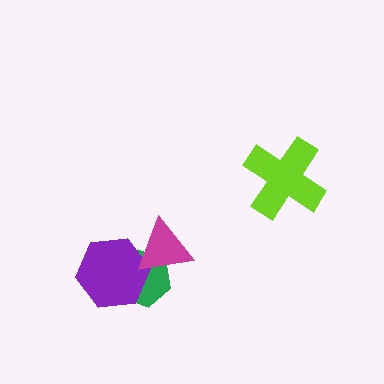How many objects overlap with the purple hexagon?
2 objects overlap with the purple hexagon.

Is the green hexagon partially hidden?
Yes, it is partially covered by another shape.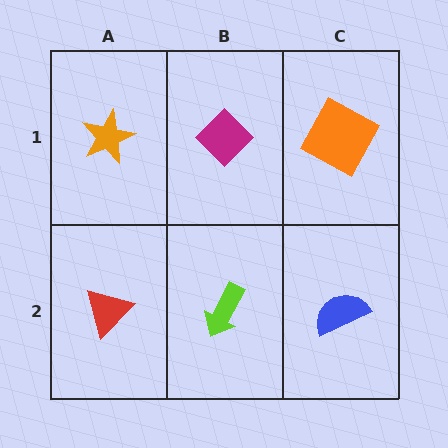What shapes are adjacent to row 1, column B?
A lime arrow (row 2, column B), an orange star (row 1, column A), an orange square (row 1, column C).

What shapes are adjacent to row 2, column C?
An orange square (row 1, column C), a lime arrow (row 2, column B).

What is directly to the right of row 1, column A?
A magenta diamond.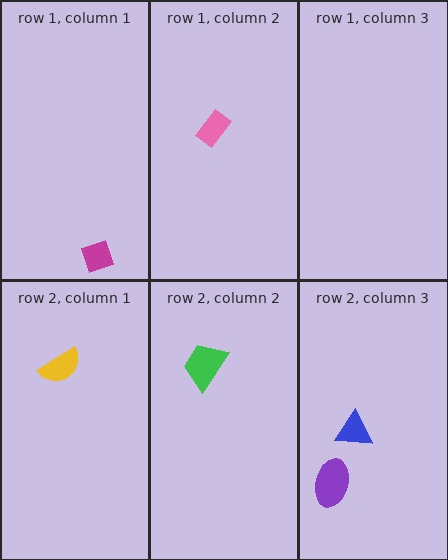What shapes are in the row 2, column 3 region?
The blue triangle, the purple ellipse.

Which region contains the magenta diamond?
The row 1, column 1 region.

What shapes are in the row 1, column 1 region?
The magenta diamond.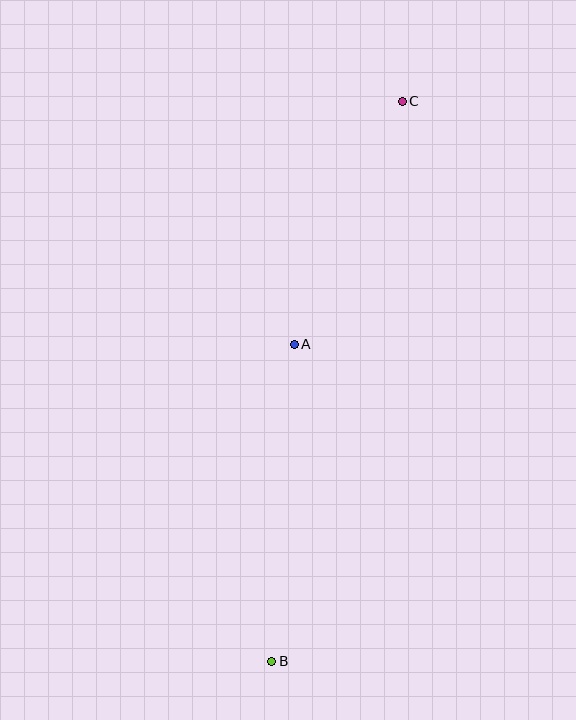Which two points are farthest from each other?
Points B and C are farthest from each other.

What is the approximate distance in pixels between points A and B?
The distance between A and B is approximately 317 pixels.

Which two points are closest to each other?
Points A and C are closest to each other.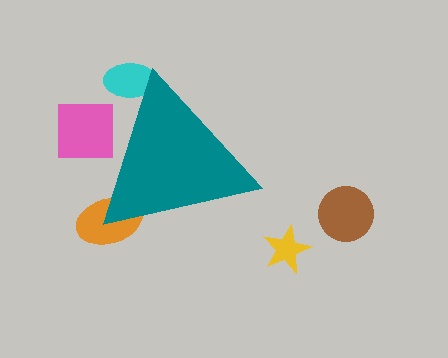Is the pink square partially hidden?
Yes, the pink square is partially hidden behind the teal triangle.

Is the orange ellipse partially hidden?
Yes, the orange ellipse is partially hidden behind the teal triangle.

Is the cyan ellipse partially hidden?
Yes, the cyan ellipse is partially hidden behind the teal triangle.